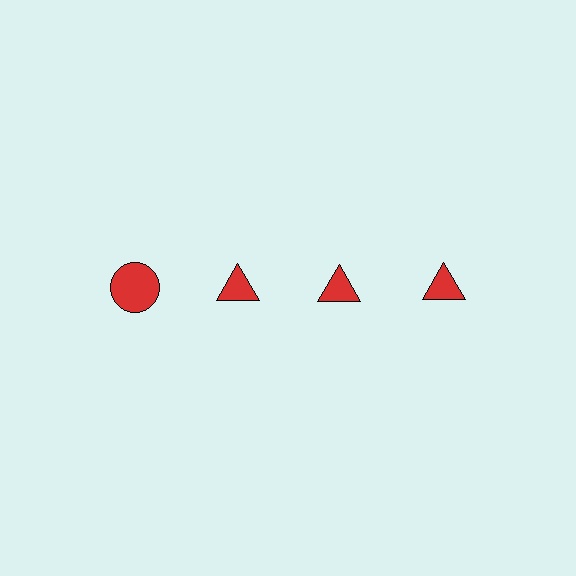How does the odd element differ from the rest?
It has a different shape: circle instead of triangle.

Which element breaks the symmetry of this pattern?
The red circle in the top row, leftmost column breaks the symmetry. All other shapes are red triangles.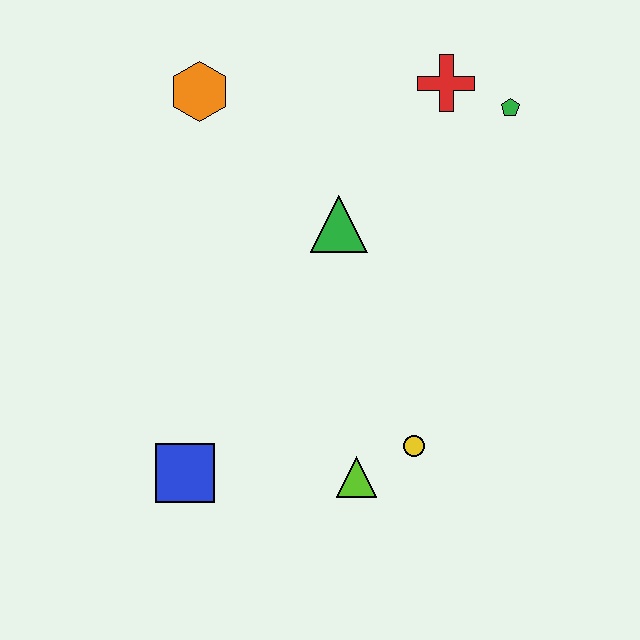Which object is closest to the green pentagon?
The red cross is closest to the green pentagon.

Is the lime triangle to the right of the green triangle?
Yes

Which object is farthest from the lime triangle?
The orange hexagon is farthest from the lime triangle.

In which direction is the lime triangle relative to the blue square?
The lime triangle is to the right of the blue square.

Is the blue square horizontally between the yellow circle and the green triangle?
No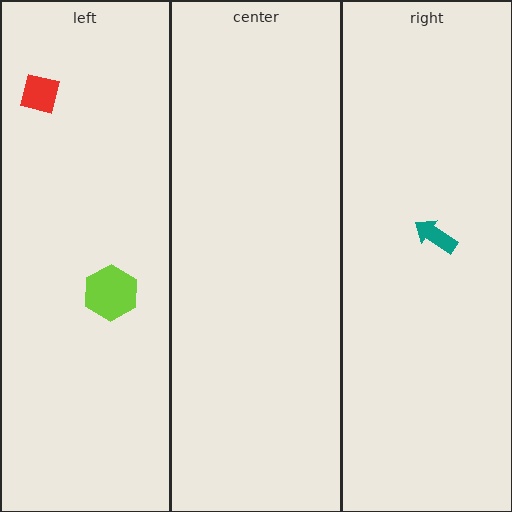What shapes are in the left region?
The red square, the lime hexagon.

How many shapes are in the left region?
2.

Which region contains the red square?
The left region.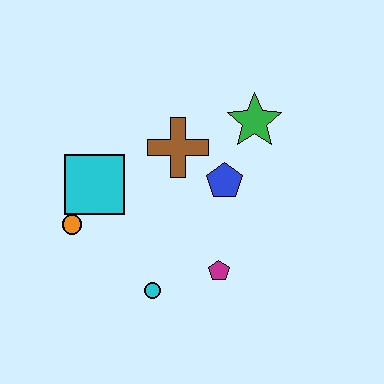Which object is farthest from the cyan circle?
The green star is farthest from the cyan circle.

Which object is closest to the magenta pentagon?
The cyan circle is closest to the magenta pentagon.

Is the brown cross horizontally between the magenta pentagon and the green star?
No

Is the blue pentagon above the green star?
No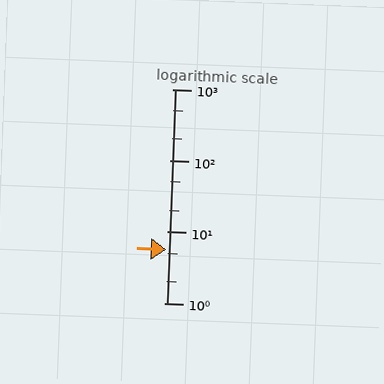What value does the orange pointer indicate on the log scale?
The pointer indicates approximately 5.6.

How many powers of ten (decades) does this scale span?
The scale spans 3 decades, from 1 to 1000.